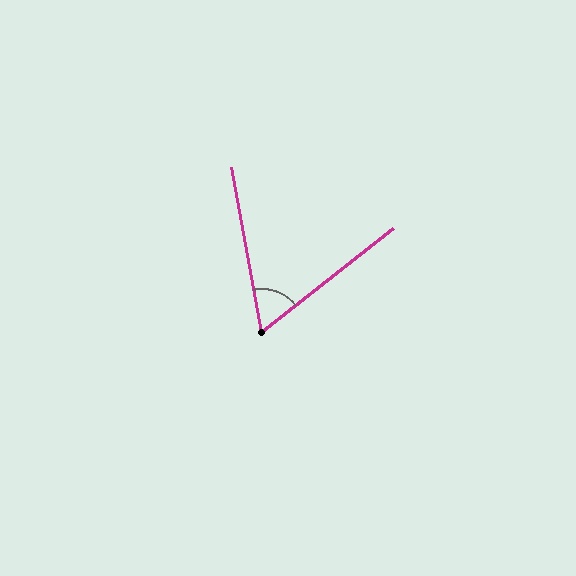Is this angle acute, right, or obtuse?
It is acute.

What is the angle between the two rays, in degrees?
Approximately 62 degrees.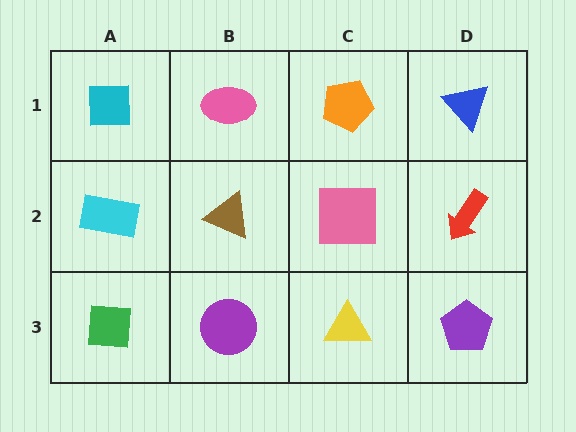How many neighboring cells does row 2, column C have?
4.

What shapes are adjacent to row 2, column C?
An orange pentagon (row 1, column C), a yellow triangle (row 3, column C), a brown triangle (row 2, column B), a red arrow (row 2, column D).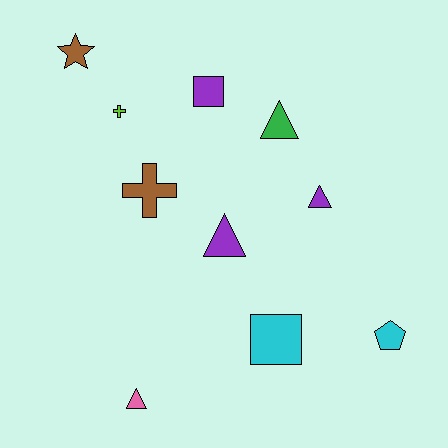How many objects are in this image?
There are 10 objects.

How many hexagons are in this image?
There are no hexagons.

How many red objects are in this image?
There are no red objects.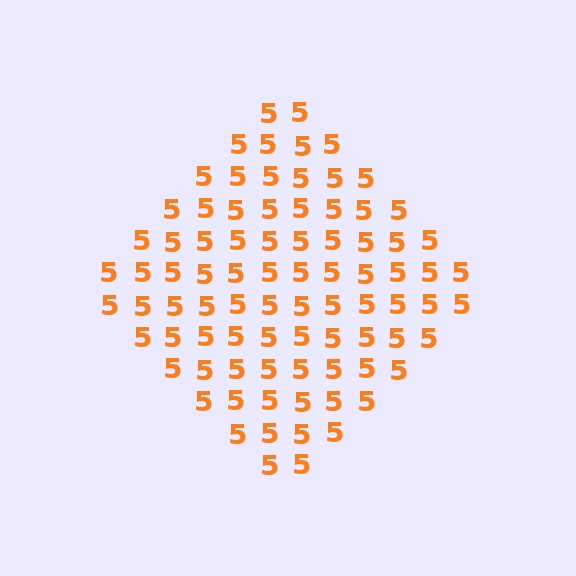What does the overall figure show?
The overall figure shows a diamond.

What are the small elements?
The small elements are digit 5's.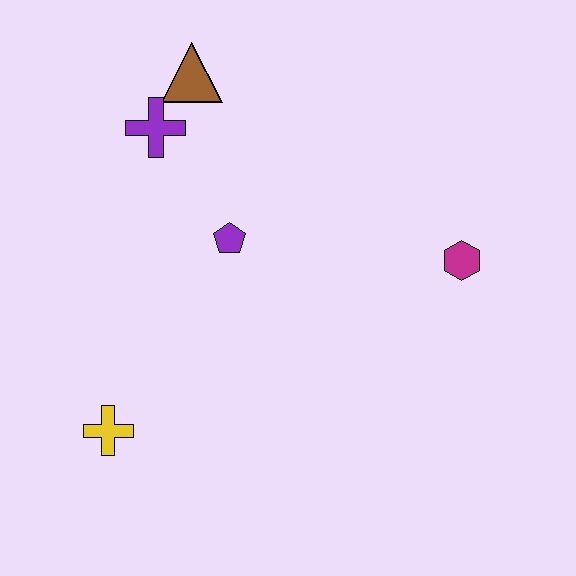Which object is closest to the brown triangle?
The purple cross is closest to the brown triangle.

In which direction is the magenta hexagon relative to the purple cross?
The magenta hexagon is to the right of the purple cross.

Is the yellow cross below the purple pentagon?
Yes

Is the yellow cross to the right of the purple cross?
No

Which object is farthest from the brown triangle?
The yellow cross is farthest from the brown triangle.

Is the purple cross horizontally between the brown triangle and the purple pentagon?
No